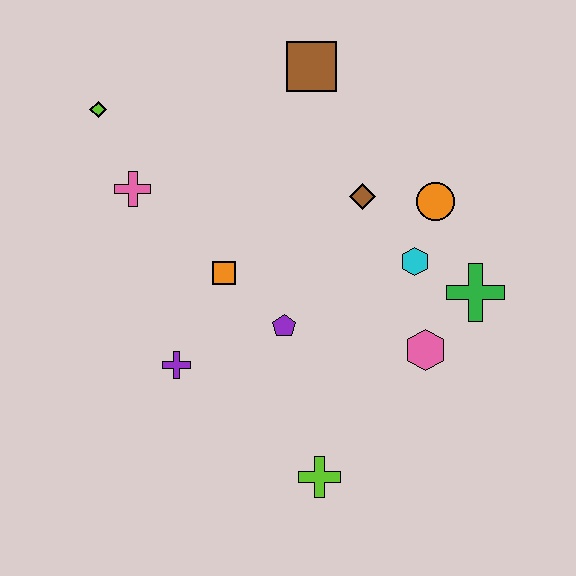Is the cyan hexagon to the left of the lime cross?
No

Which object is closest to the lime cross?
The purple pentagon is closest to the lime cross.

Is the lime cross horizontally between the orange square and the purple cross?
No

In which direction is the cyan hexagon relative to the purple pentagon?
The cyan hexagon is to the right of the purple pentagon.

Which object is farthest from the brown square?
The lime cross is farthest from the brown square.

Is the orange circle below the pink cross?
Yes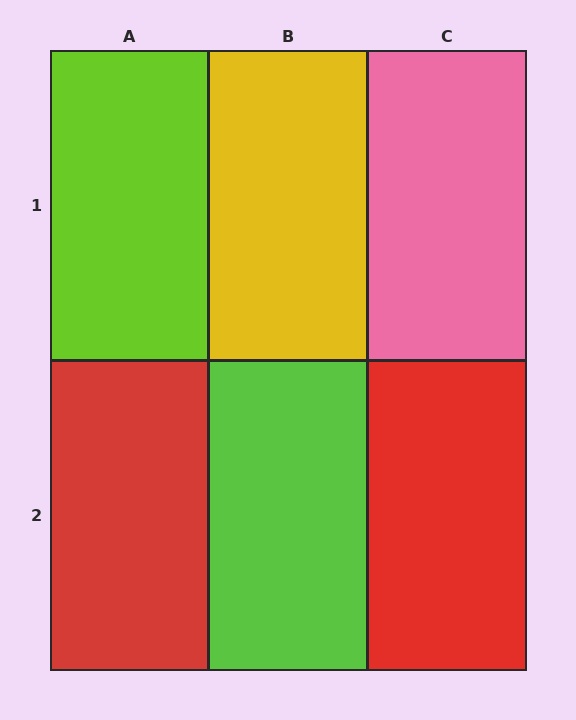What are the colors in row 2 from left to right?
Red, lime, red.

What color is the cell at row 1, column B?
Yellow.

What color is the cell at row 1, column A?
Lime.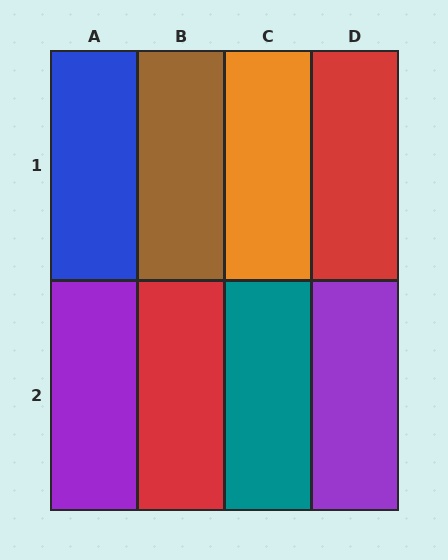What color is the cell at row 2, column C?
Teal.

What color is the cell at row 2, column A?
Purple.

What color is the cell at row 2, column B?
Red.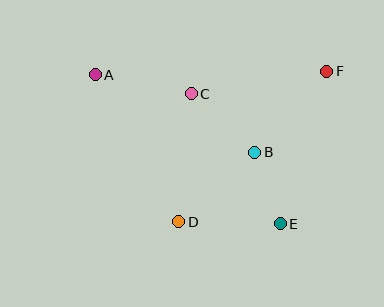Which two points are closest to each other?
Points B and E are closest to each other.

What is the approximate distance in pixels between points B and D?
The distance between B and D is approximately 103 pixels.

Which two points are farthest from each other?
Points A and E are farthest from each other.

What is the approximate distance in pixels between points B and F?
The distance between B and F is approximately 109 pixels.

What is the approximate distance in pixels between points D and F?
The distance between D and F is approximately 211 pixels.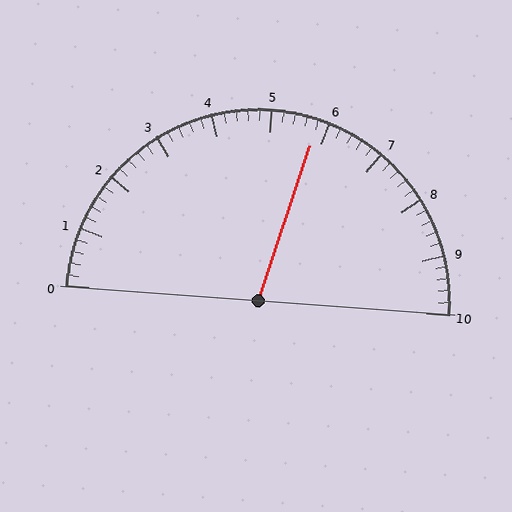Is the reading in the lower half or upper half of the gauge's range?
The reading is in the upper half of the range (0 to 10).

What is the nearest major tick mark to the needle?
The nearest major tick mark is 6.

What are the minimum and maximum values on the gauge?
The gauge ranges from 0 to 10.